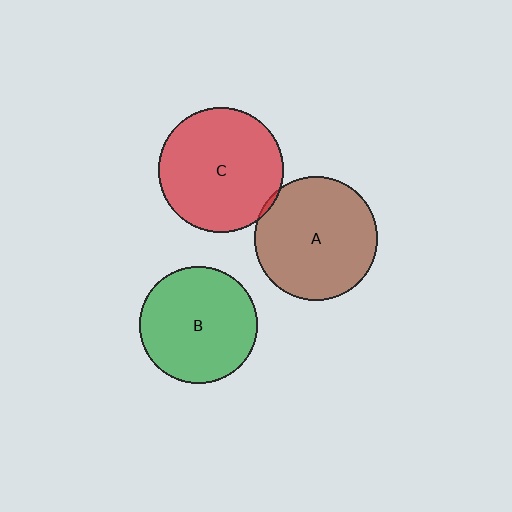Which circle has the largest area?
Circle C (red).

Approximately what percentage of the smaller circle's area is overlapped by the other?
Approximately 5%.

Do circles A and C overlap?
Yes.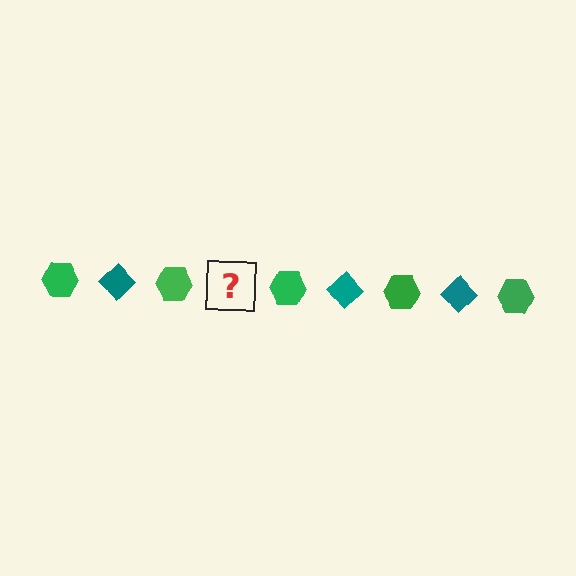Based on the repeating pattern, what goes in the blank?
The blank should be a teal diamond.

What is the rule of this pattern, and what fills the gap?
The rule is that the pattern alternates between green hexagon and teal diamond. The gap should be filled with a teal diamond.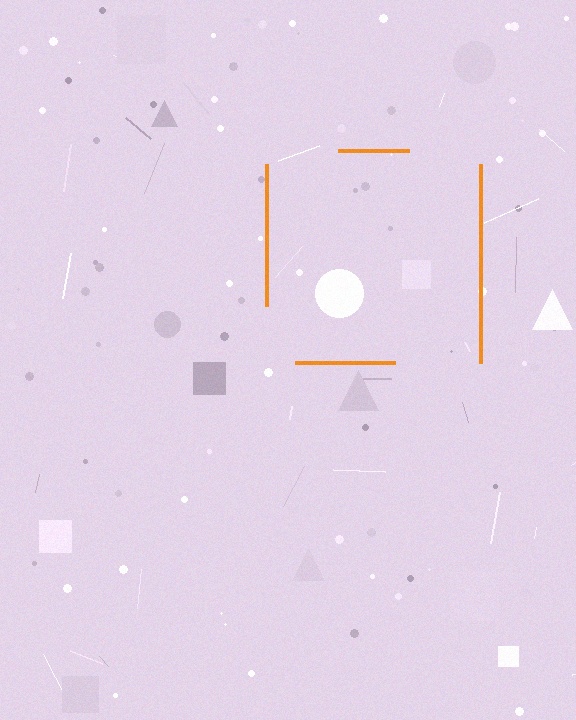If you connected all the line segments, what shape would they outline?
They would outline a square.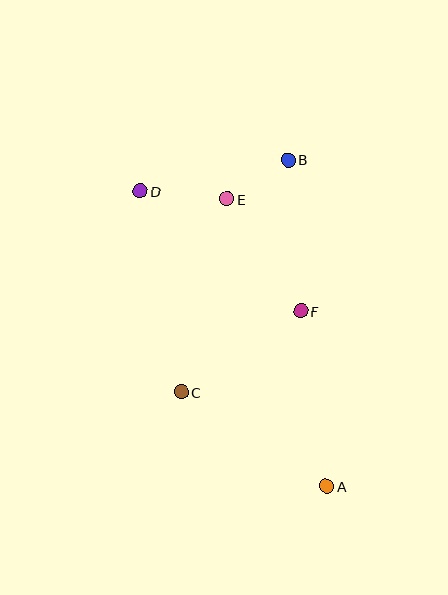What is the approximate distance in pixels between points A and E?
The distance between A and E is approximately 305 pixels.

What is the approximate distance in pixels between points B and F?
The distance between B and F is approximately 151 pixels.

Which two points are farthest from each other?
Points A and D are farthest from each other.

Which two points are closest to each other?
Points B and E are closest to each other.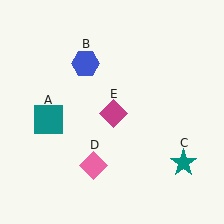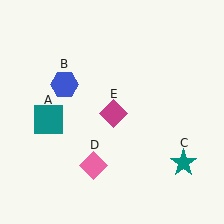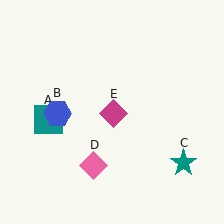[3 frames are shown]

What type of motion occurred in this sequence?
The blue hexagon (object B) rotated counterclockwise around the center of the scene.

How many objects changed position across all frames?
1 object changed position: blue hexagon (object B).